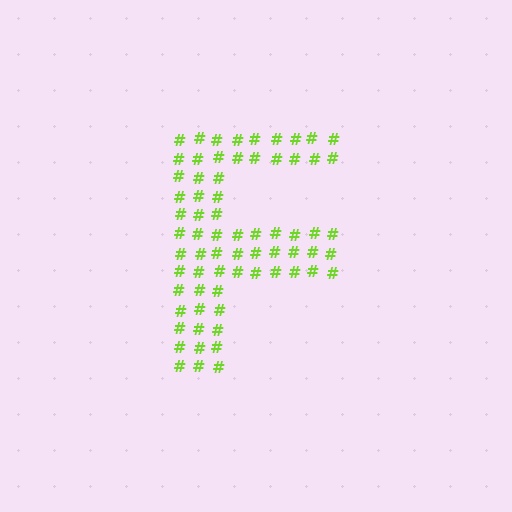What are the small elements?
The small elements are hash symbols.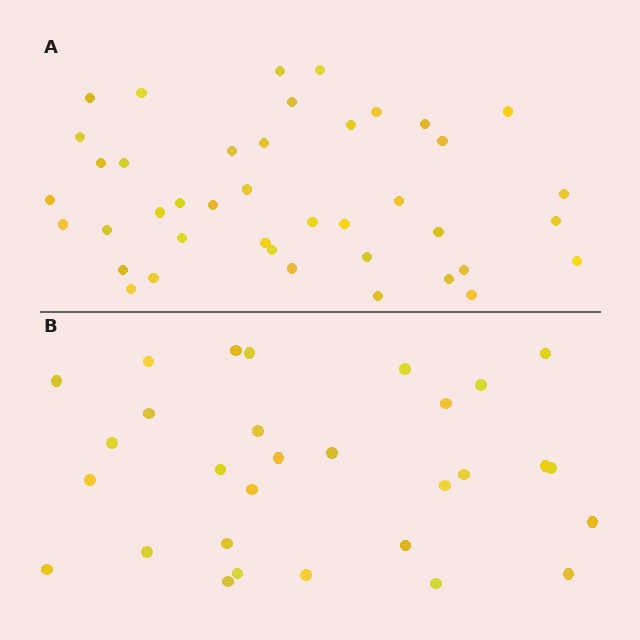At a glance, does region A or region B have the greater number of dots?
Region A (the top region) has more dots.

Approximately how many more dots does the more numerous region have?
Region A has roughly 12 or so more dots than region B.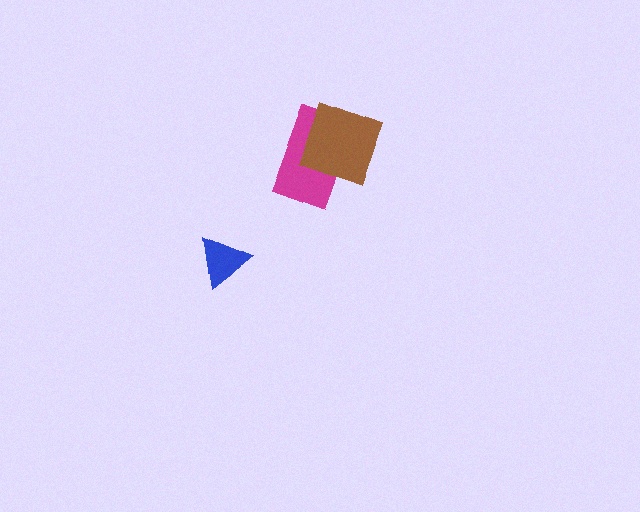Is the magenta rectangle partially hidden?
Yes, it is partially covered by another shape.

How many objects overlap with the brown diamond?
1 object overlaps with the brown diamond.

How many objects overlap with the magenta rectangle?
1 object overlaps with the magenta rectangle.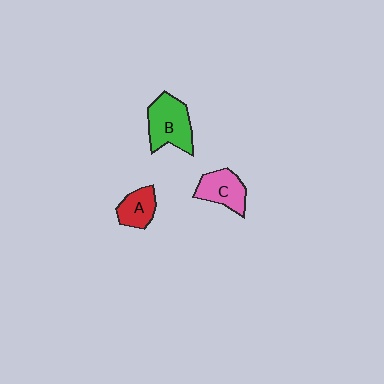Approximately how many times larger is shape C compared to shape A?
Approximately 1.2 times.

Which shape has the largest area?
Shape B (green).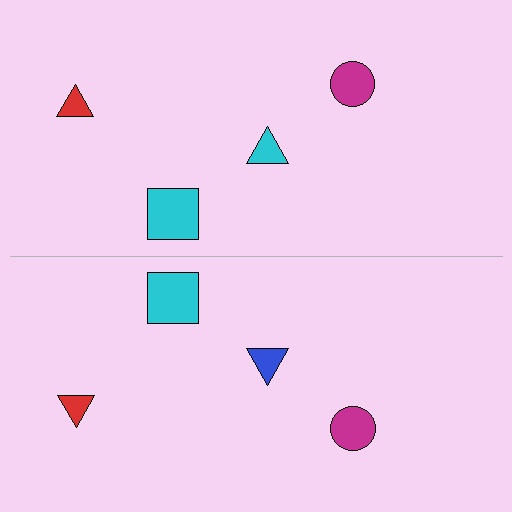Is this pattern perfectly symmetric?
No, the pattern is not perfectly symmetric. The blue triangle on the bottom side breaks the symmetry — its mirror counterpart is cyan.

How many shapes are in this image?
There are 8 shapes in this image.